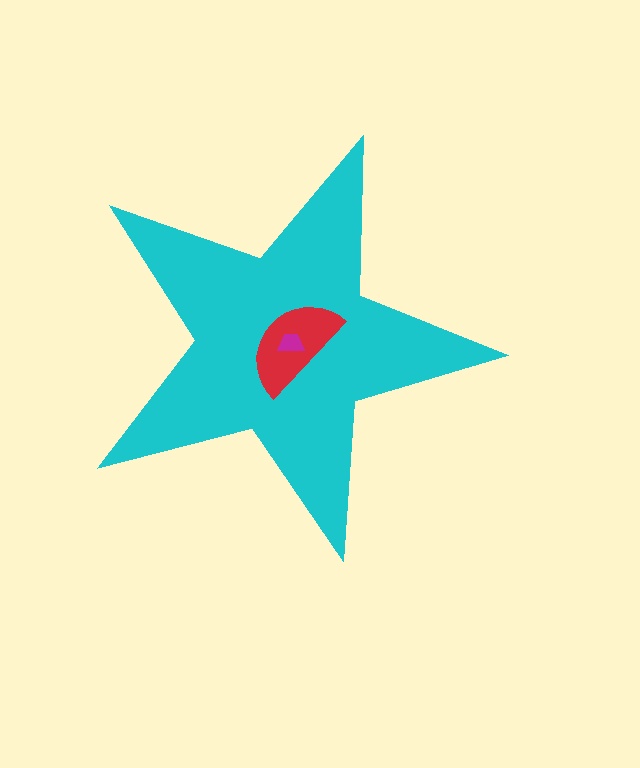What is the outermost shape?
The cyan star.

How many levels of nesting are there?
3.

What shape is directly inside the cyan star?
The red semicircle.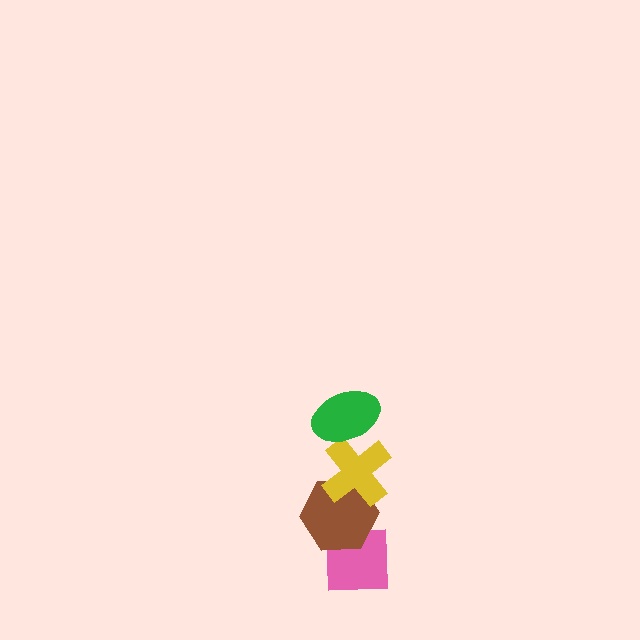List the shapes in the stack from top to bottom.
From top to bottom: the green ellipse, the yellow cross, the brown hexagon, the pink square.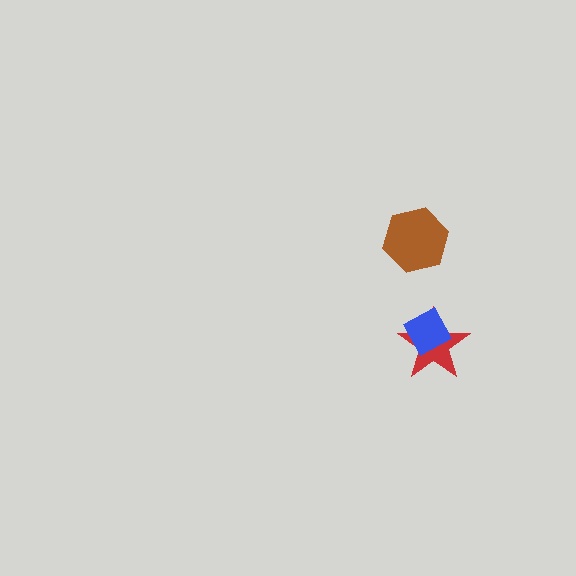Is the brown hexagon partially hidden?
No, no other shape covers it.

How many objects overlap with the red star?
1 object overlaps with the red star.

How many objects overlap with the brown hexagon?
0 objects overlap with the brown hexagon.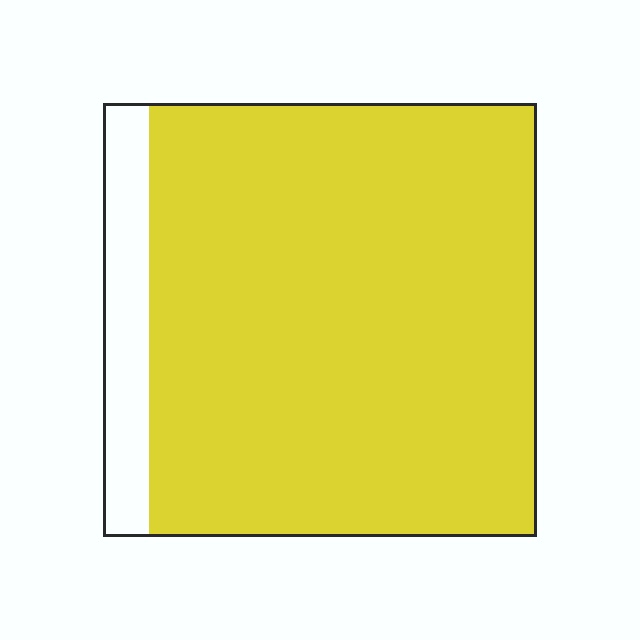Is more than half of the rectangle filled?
Yes.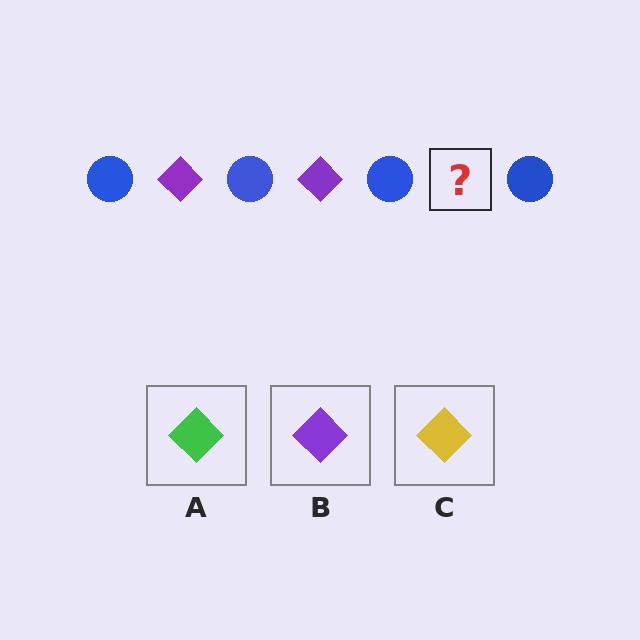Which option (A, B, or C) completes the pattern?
B.